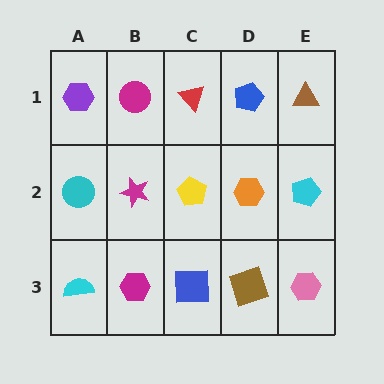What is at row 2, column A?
A cyan circle.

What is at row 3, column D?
A brown square.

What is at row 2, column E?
A cyan pentagon.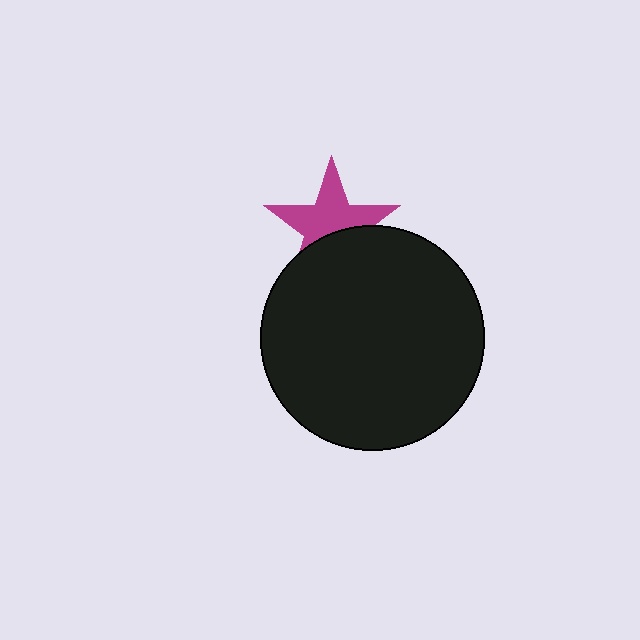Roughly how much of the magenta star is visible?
About half of it is visible (roughly 60%).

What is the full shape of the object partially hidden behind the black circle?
The partially hidden object is a magenta star.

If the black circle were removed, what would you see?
You would see the complete magenta star.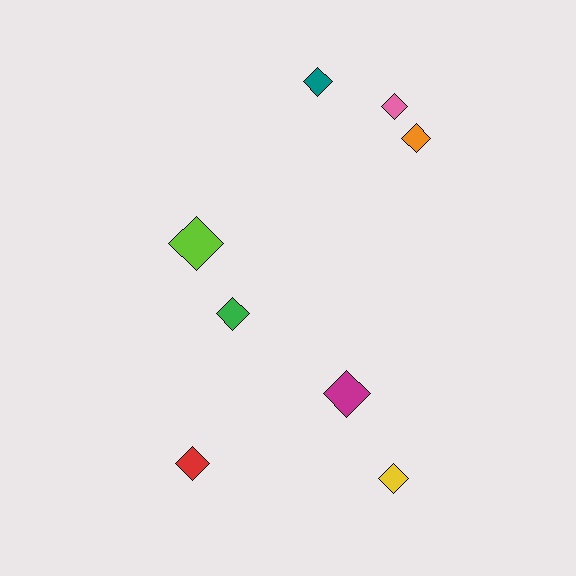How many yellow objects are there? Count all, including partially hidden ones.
There is 1 yellow object.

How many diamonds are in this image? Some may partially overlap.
There are 8 diamonds.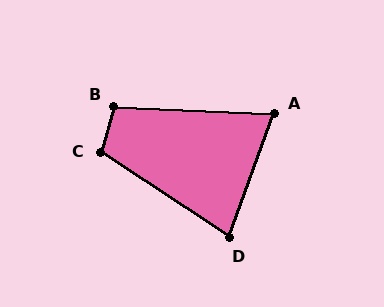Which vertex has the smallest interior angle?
A, at approximately 72 degrees.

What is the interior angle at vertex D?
Approximately 77 degrees (acute).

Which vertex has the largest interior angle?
C, at approximately 108 degrees.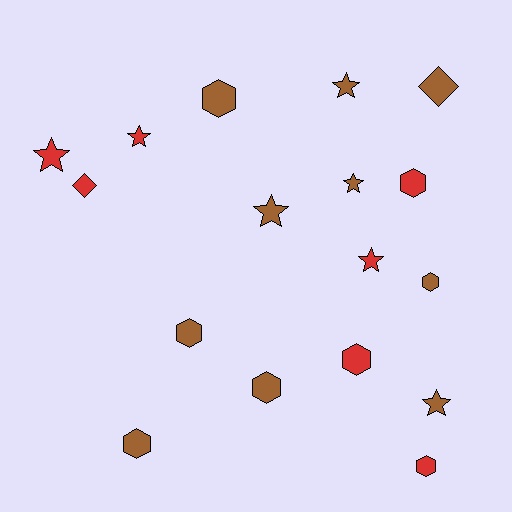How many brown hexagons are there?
There are 5 brown hexagons.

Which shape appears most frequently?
Hexagon, with 8 objects.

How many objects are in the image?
There are 17 objects.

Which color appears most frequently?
Brown, with 10 objects.